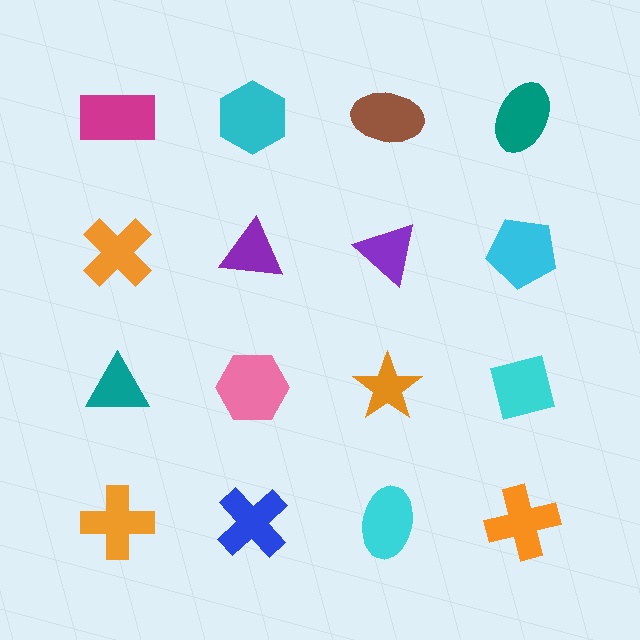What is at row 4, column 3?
A cyan ellipse.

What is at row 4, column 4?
An orange cross.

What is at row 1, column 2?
A cyan hexagon.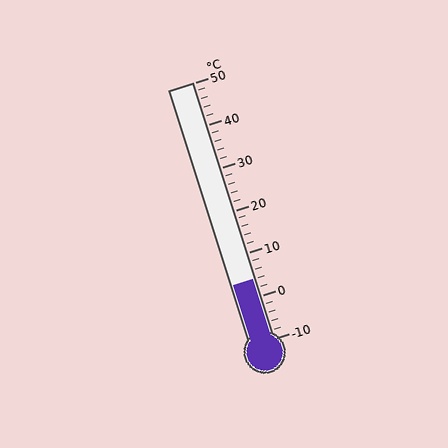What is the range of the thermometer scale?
The thermometer scale ranges from -10°C to 50°C.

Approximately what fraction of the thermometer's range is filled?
The thermometer is filled to approximately 25% of its range.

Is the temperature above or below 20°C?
The temperature is below 20°C.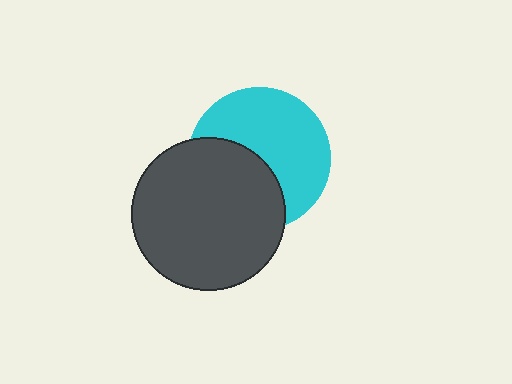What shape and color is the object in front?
The object in front is a dark gray circle.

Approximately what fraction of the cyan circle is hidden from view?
Roughly 41% of the cyan circle is hidden behind the dark gray circle.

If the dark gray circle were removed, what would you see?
You would see the complete cyan circle.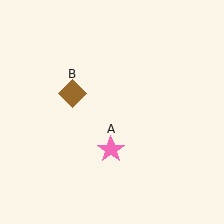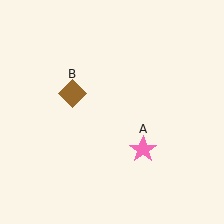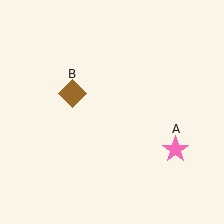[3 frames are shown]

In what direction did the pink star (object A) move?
The pink star (object A) moved right.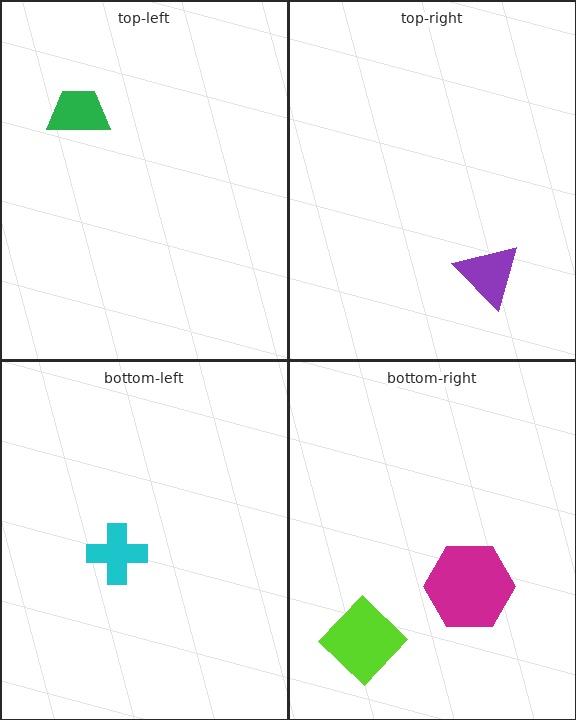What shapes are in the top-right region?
The purple triangle.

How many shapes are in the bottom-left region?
1.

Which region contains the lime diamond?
The bottom-right region.